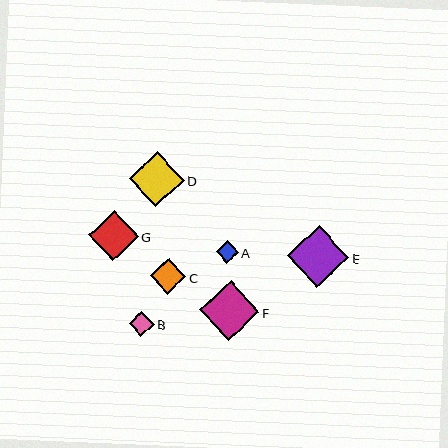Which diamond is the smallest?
Diamond A is the smallest with a size of approximately 22 pixels.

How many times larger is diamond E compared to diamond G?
Diamond E is approximately 1.2 times the size of diamond G.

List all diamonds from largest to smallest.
From largest to smallest: E, F, D, G, C, B, A.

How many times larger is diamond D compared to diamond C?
Diamond D is approximately 1.6 times the size of diamond C.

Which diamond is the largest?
Diamond E is the largest with a size of approximately 61 pixels.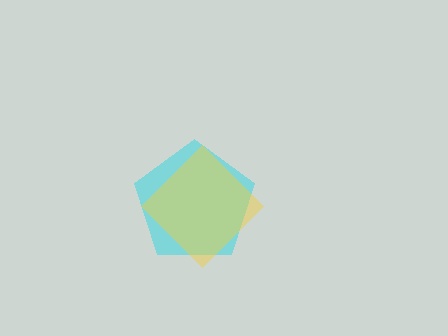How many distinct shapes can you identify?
There are 2 distinct shapes: a cyan pentagon, a yellow diamond.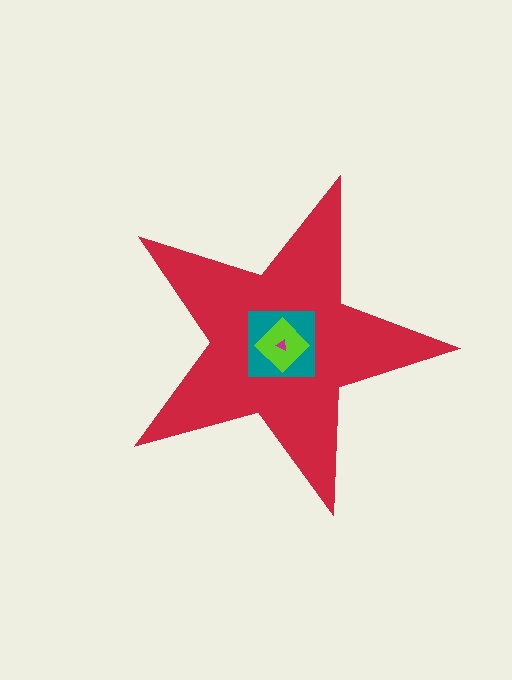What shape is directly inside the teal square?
The lime diamond.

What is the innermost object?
The magenta triangle.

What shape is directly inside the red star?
The teal square.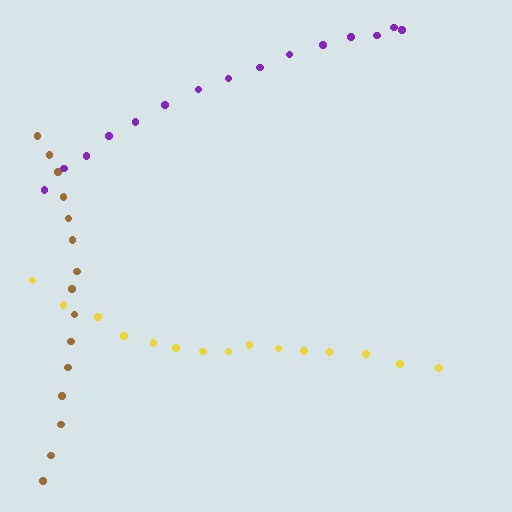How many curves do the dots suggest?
There are 3 distinct paths.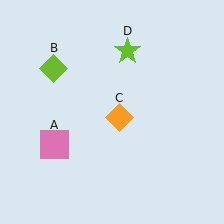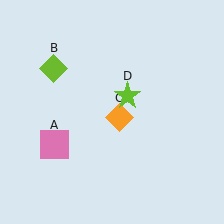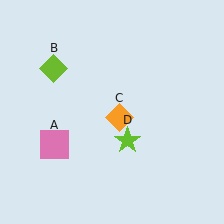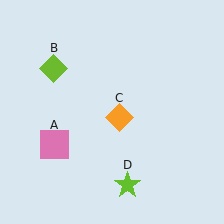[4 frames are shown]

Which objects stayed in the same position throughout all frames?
Pink square (object A) and lime diamond (object B) and orange diamond (object C) remained stationary.